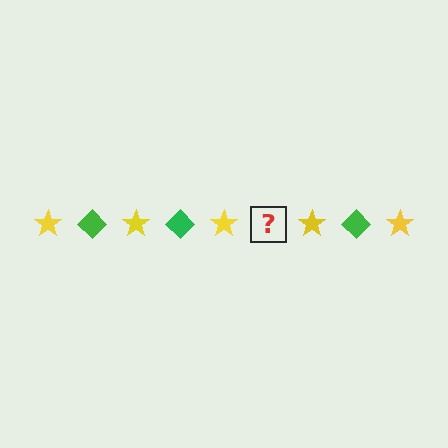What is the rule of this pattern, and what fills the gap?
The rule is that the pattern alternates between yellow star and green diamond. The gap should be filled with a green diamond.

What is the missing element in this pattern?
The missing element is a green diamond.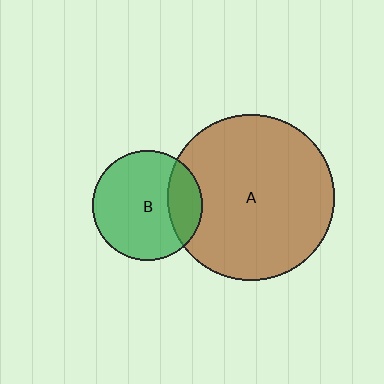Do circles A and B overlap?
Yes.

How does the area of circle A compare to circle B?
Approximately 2.3 times.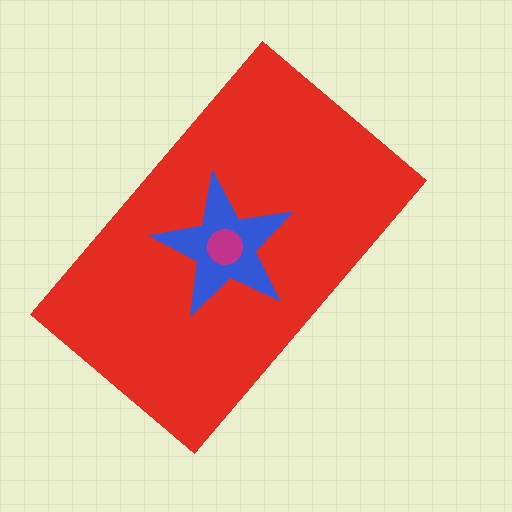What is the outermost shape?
The red rectangle.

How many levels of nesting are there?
3.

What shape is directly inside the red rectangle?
The blue star.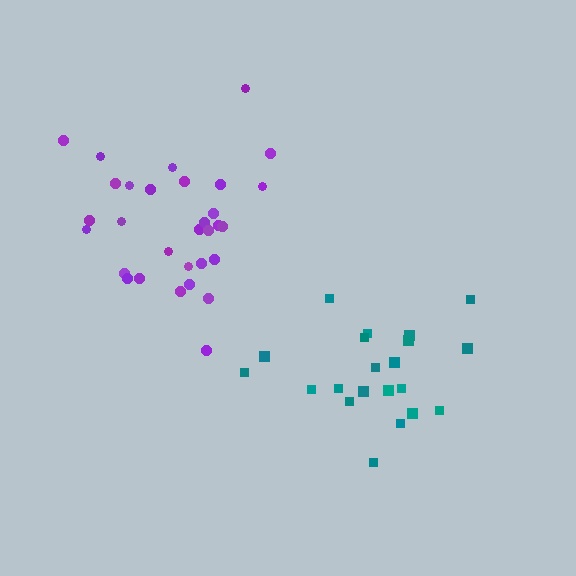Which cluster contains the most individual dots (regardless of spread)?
Purple (31).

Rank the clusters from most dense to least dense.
purple, teal.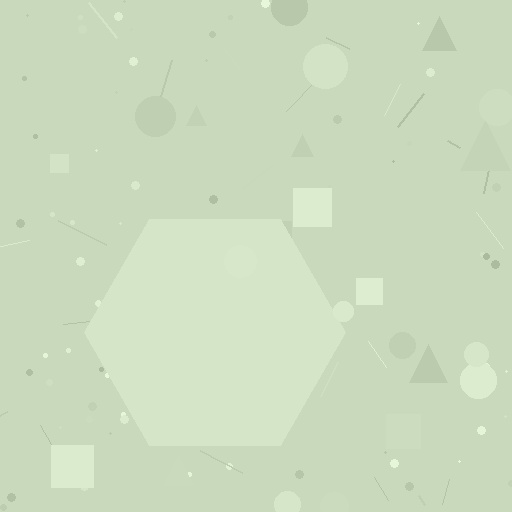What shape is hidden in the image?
A hexagon is hidden in the image.